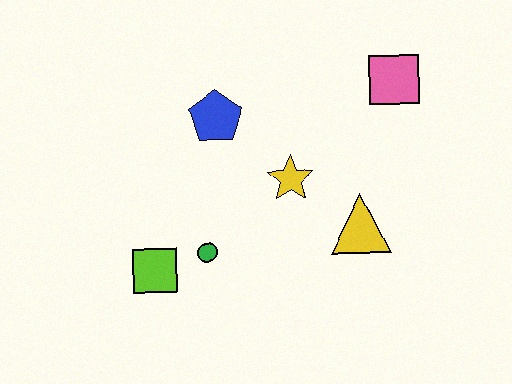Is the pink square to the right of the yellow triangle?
Yes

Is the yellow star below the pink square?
Yes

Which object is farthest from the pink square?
The lime square is farthest from the pink square.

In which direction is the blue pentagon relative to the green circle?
The blue pentagon is above the green circle.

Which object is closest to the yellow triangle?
The yellow star is closest to the yellow triangle.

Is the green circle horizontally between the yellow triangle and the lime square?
Yes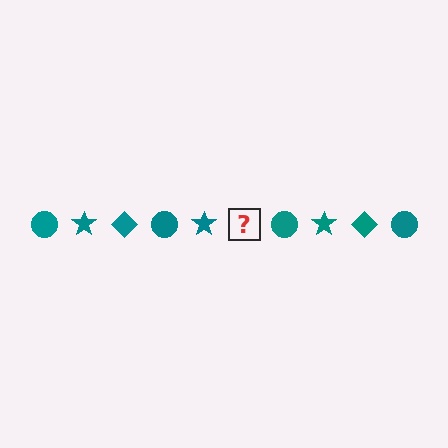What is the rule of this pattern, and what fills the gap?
The rule is that the pattern cycles through circle, star, diamond shapes in teal. The gap should be filled with a teal diamond.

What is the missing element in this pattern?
The missing element is a teal diamond.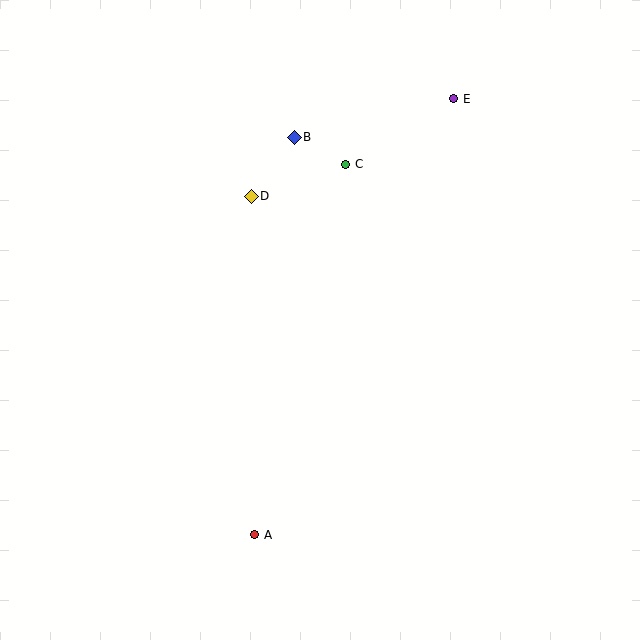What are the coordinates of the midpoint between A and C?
The midpoint between A and C is at (300, 349).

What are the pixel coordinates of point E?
Point E is at (454, 99).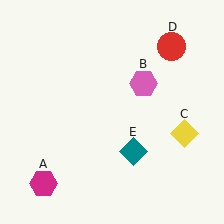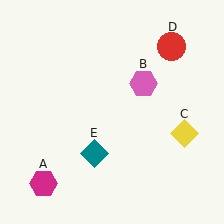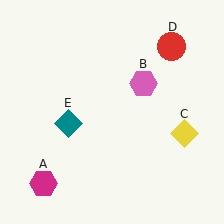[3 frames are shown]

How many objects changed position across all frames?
1 object changed position: teal diamond (object E).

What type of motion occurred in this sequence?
The teal diamond (object E) rotated clockwise around the center of the scene.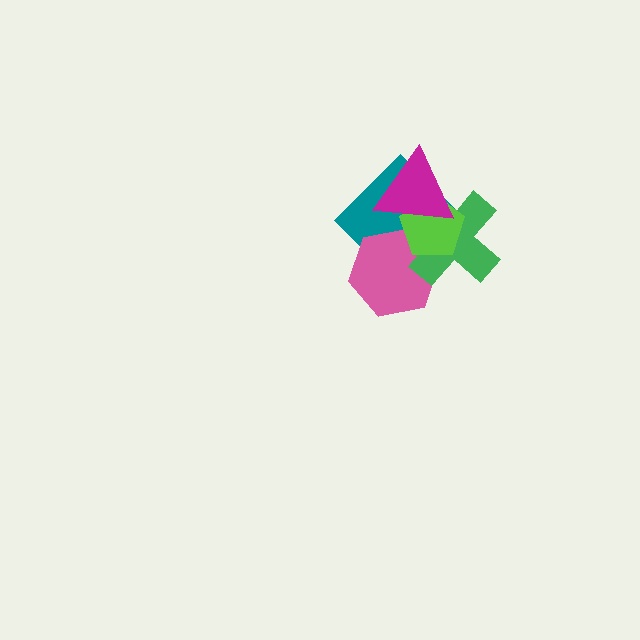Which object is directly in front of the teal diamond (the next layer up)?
The pink hexagon is directly in front of the teal diamond.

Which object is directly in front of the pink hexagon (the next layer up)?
The green cross is directly in front of the pink hexagon.